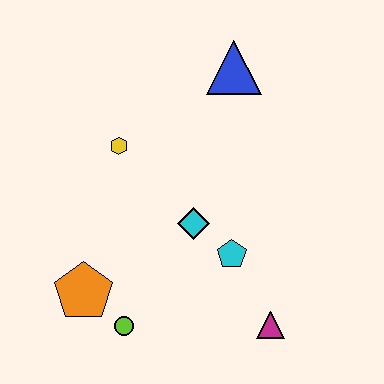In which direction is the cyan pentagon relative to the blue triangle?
The cyan pentagon is below the blue triangle.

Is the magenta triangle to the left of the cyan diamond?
No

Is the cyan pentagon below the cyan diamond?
Yes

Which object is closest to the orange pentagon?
The lime circle is closest to the orange pentagon.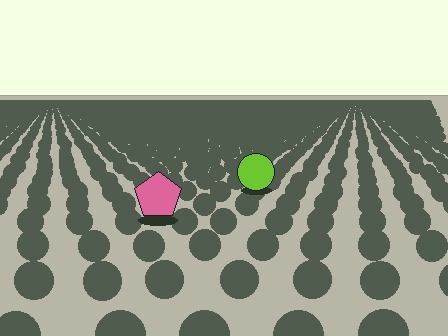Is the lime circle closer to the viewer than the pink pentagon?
No. The pink pentagon is closer — you can tell from the texture gradient: the ground texture is coarser near it.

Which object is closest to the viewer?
The pink pentagon is closest. The texture marks near it are larger and more spread out.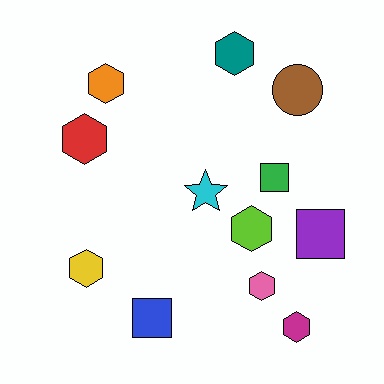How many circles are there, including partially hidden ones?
There is 1 circle.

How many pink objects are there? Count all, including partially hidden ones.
There is 1 pink object.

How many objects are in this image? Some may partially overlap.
There are 12 objects.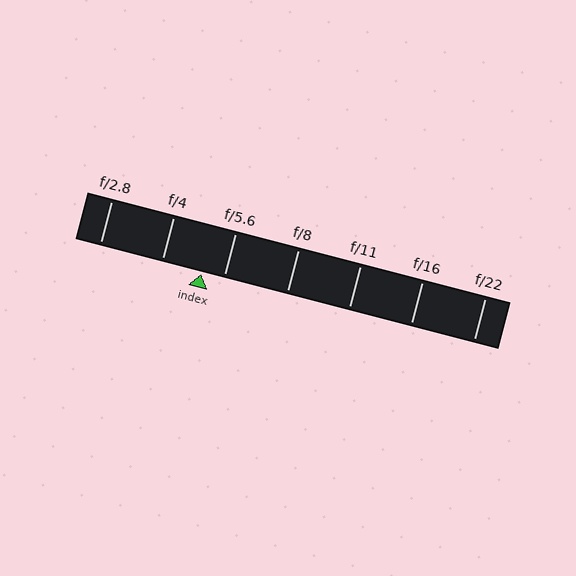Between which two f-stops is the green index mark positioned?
The index mark is between f/4 and f/5.6.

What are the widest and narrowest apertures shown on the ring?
The widest aperture shown is f/2.8 and the narrowest is f/22.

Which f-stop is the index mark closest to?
The index mark is closest to f/5.6.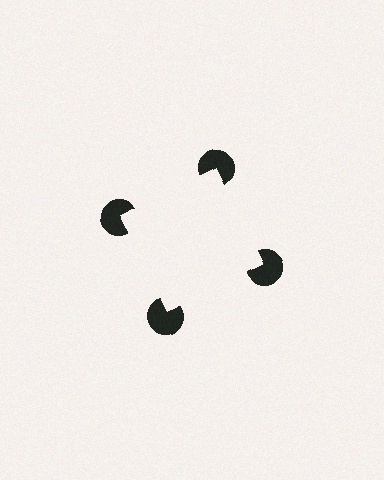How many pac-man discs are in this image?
There are 4 — one at each vertex of the illusory square.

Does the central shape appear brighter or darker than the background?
It typically appears slightly brighter than the background, even though no actual brightness change is drawn.